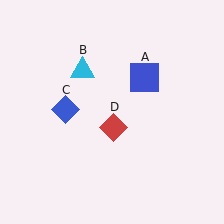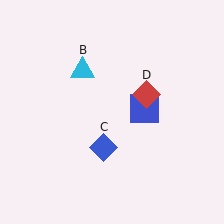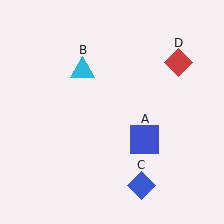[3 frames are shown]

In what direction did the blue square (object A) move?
The blue square (object A) moved down.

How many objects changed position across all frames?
3 objects changed position: blue square (object A), blue diamond (object C), red diamond (object D).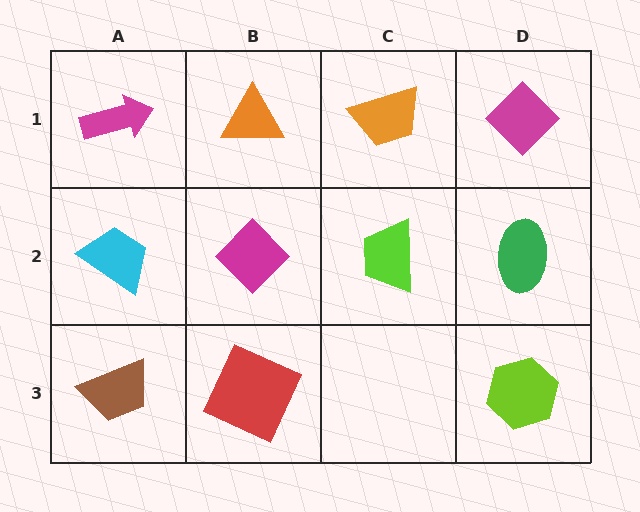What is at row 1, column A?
A magenta arrow.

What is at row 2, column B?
A magenta diamond.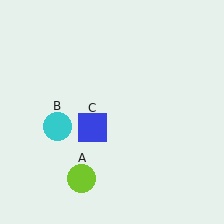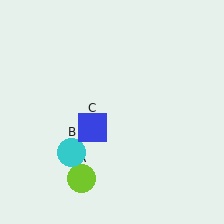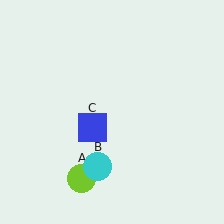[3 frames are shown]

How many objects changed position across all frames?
1 object changed position: cyan circle (object B).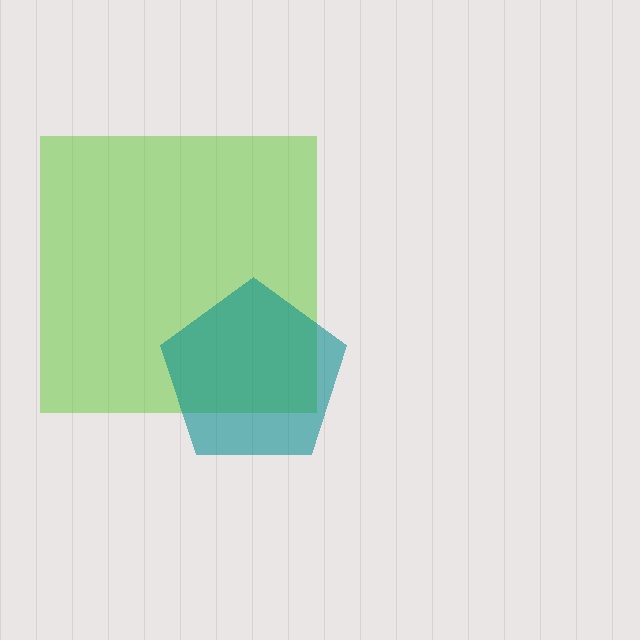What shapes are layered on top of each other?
The layered shapes are: a lime square, a teal pentagon.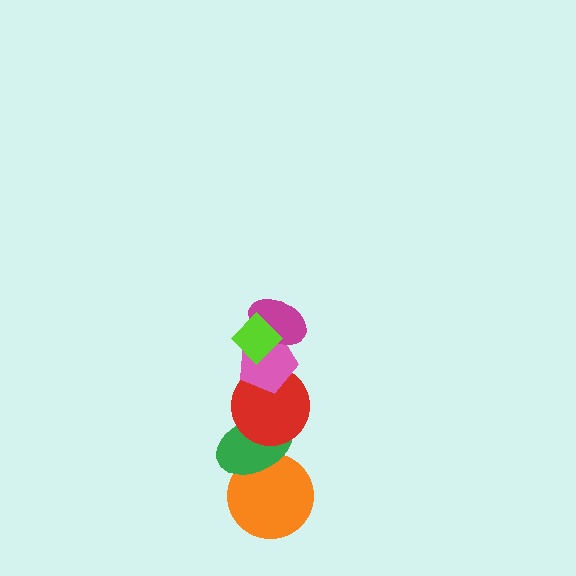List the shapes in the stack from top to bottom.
From top to bottom: the lime diamond, the magenta ellipse, the pink pentagon, the red circle, the green ellipse, the orange circle.